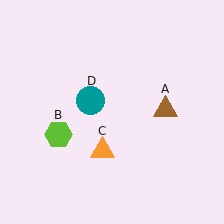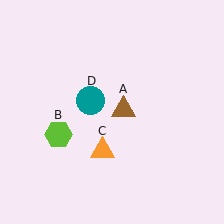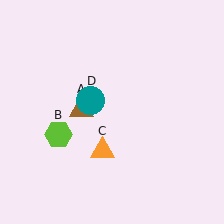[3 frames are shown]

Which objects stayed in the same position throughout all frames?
Lime hexagon (object B) and orange triangle (object C) and teal circle (object D) remained stationary.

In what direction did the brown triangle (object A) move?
The brown triangle (object A) moved left.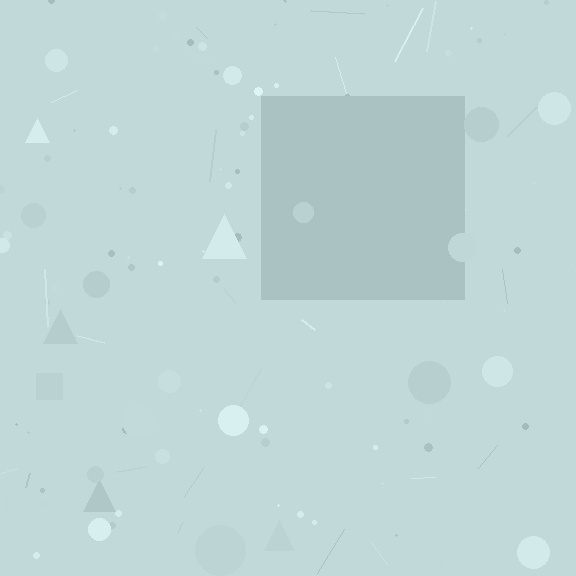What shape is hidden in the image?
A square is hidden in the image.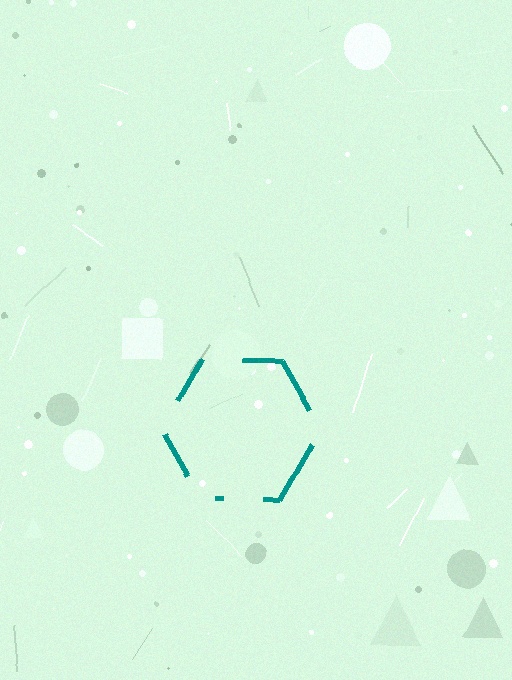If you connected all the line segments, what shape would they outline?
They would outline a hexagon.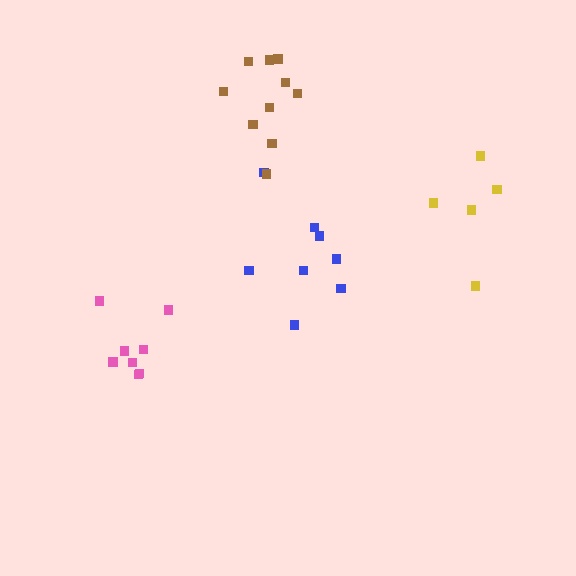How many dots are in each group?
Group 1: 8 dots, Group 2: 10 dots, Group 3: 5 dots, Group 4: 8 dots (31 total).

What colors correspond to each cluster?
The clusters are colored: blue, brown, yellow, pink.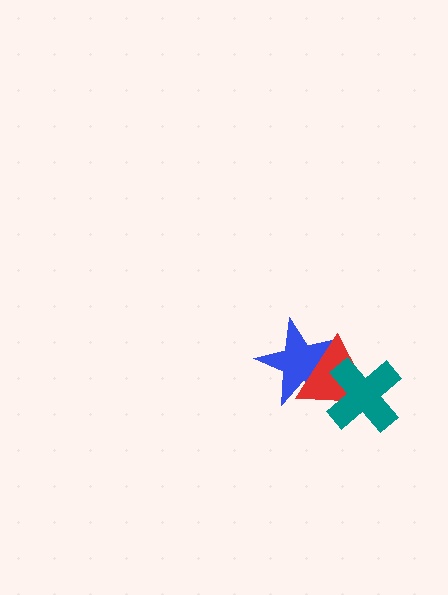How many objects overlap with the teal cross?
2 objects overlap with the teal cross.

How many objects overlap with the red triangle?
2 objects overlap with the red triangle.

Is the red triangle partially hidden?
Yes, it is partially covered by another shape.